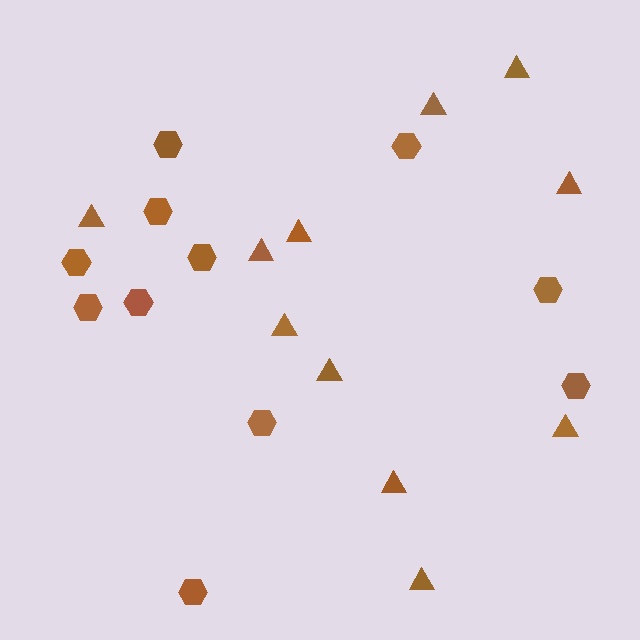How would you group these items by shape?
There are 2 groups: one group of hexagons (11) and one group of triangles (11).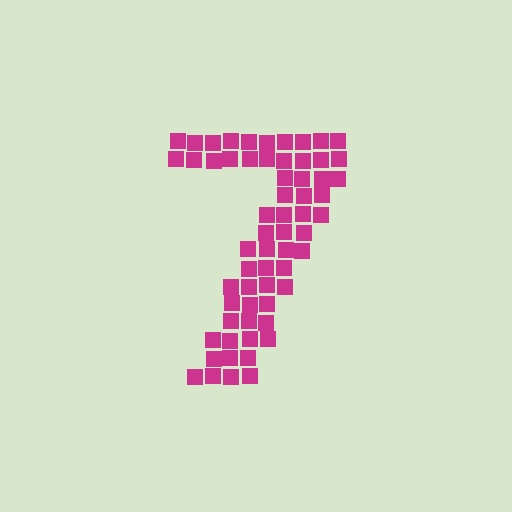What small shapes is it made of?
It is made of small squares.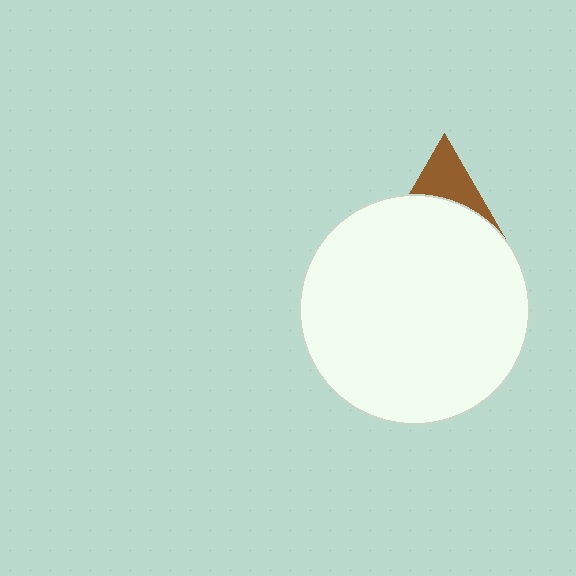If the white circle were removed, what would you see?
You would see the complete brown triangle.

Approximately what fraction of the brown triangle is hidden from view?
Roughly 60% of the brown triangle is hidden behind the white circle.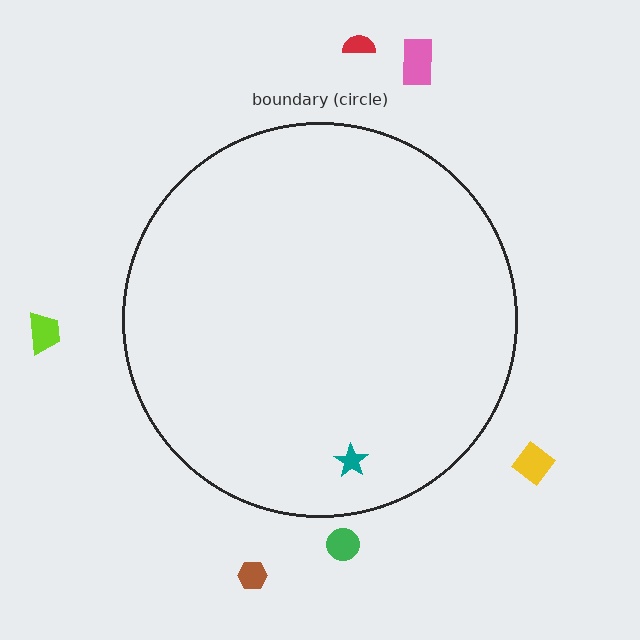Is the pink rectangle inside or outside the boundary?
Outside.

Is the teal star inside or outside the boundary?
Inside.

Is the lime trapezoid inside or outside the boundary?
Outside.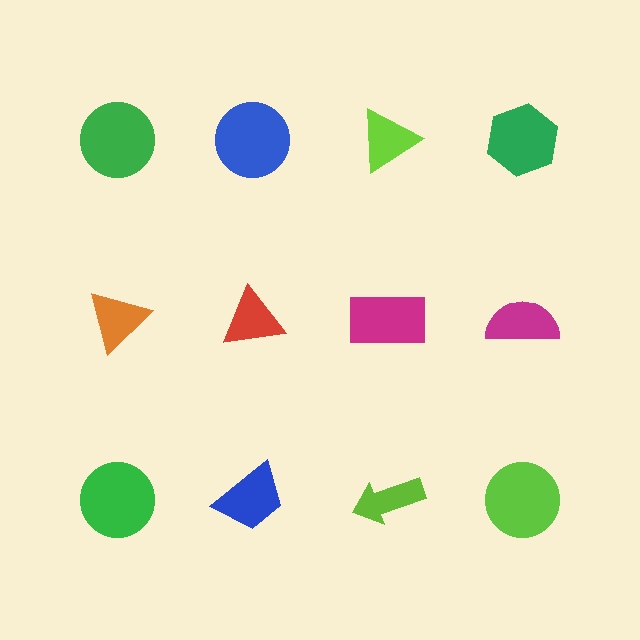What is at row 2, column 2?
A red triangle.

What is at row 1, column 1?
A green circle.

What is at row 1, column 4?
A green hexagon.